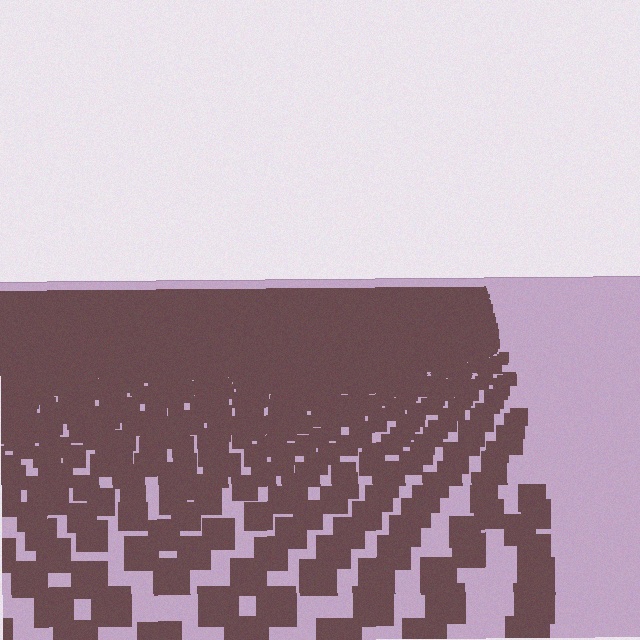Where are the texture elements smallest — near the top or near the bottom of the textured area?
Near the top.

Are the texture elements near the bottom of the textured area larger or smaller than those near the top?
Larger. Near the bottom, elements are closer to the viewer and appear at a bigger on-screen size.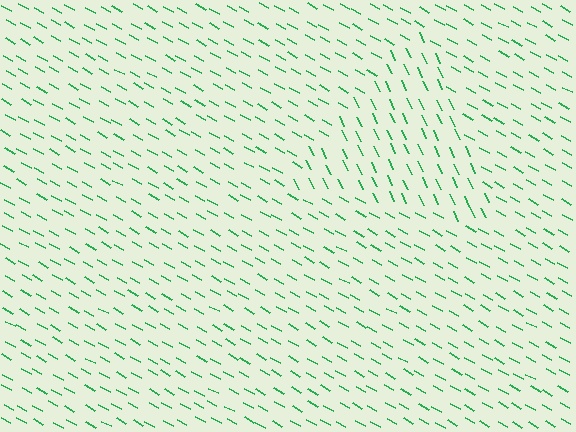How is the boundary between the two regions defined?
The boundary is defined purely by a change in line orientation (approximately 35 degrees difference). All lines are the same color and thickness.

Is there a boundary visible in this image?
Yes, there is a texture boundary formed by a change in line orientation.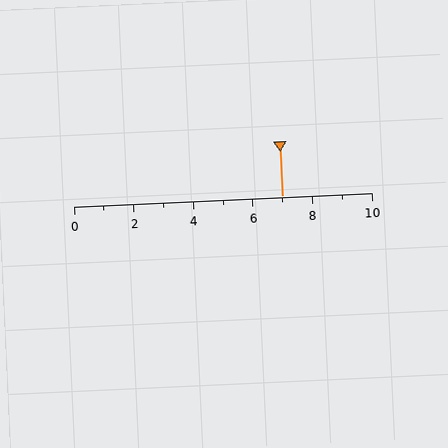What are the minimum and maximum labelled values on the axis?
The axis runs from 0 to 10.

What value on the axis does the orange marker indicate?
The marker indicates approximately 7.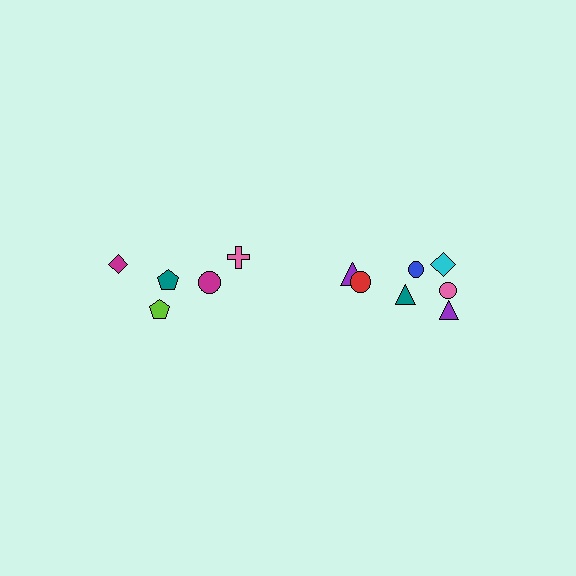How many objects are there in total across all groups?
There are 12 objects.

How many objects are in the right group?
There are 7 objects.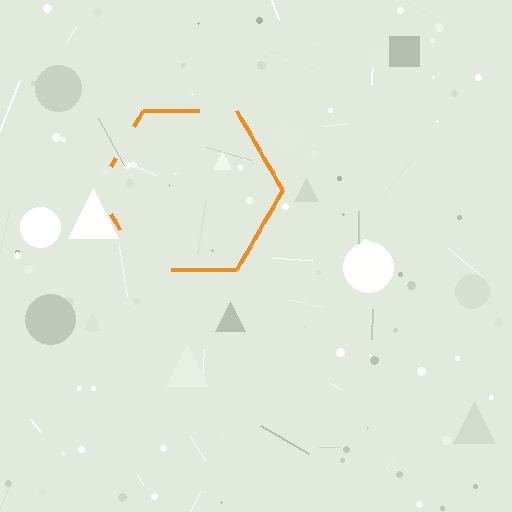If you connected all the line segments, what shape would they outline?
They would outline a hexagon.